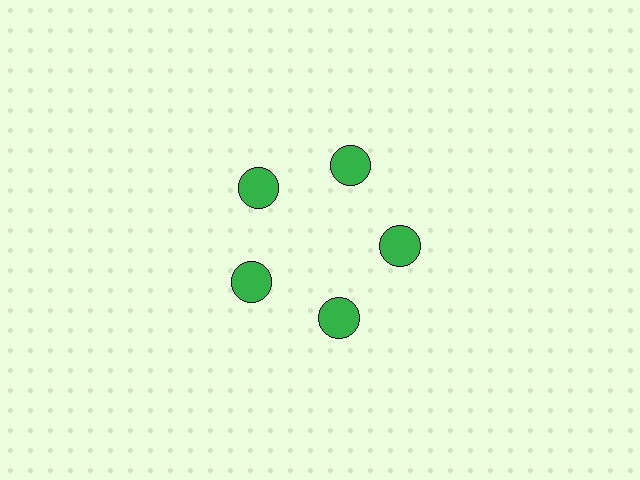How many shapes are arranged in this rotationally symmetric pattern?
There are 5 shapes, arranged in 5 groups of 1.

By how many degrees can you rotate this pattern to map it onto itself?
The pattern maps onto itself every 72 degrees of rotation.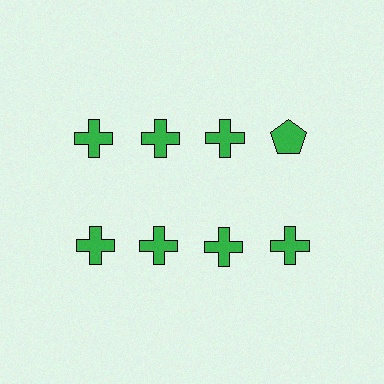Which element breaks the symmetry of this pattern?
The green pentagon in the top row, second from right column breaks the symmetry. All other shapes are green crosses.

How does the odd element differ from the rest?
It has a different shape: pentagon instead of cross.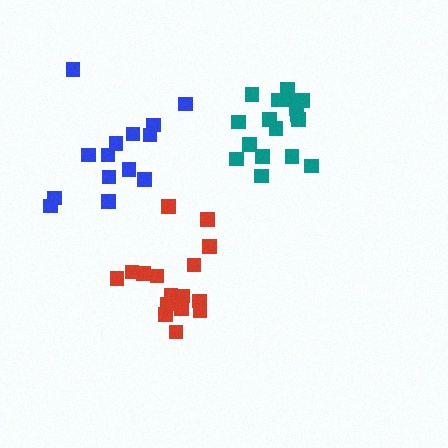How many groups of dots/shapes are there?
There are 3 groups.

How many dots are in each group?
Group 1: 17 dots, Group 2: 17 dots, Group 3: 14 dots (48 total).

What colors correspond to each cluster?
The clusters are colored: red, teal, blue.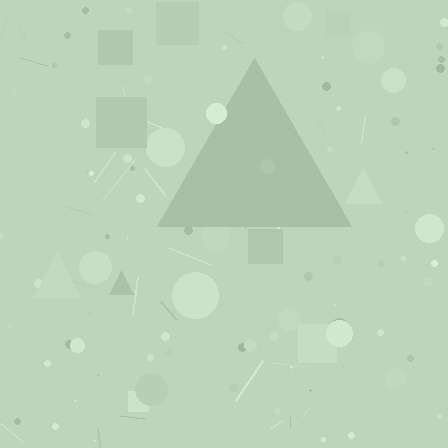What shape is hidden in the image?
A triangle is hidden in the image.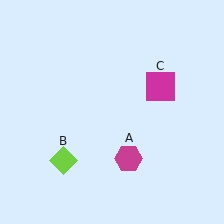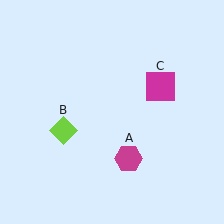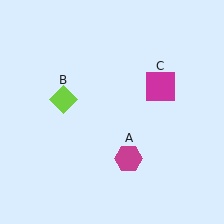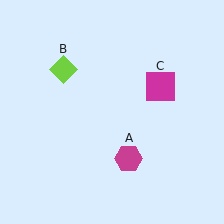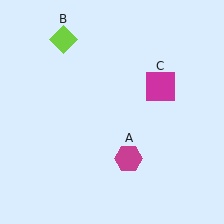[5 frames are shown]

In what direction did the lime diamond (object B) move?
The lime diamond (object B) moved up.